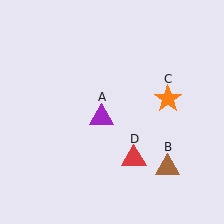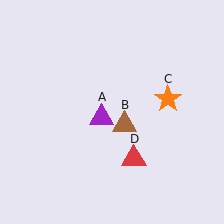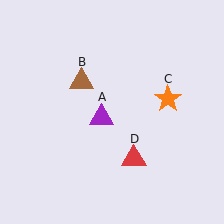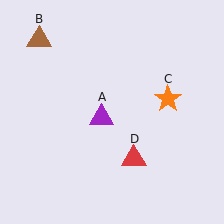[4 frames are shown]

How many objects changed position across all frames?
1 object changed position: brown triangle (object B).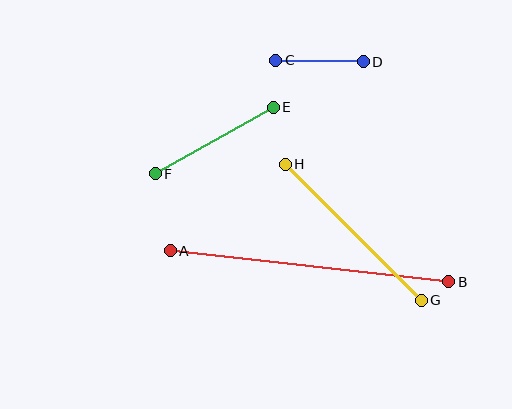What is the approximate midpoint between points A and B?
The midpoint is at approximately (310, 266) pixels.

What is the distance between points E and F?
The distance is approximately 136 pixels.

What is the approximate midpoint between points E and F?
The midpoint is at approximately (214, 141) pixels.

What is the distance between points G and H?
The distance is approximately 192 pixels.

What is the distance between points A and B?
The distance is approximately 280 pixels.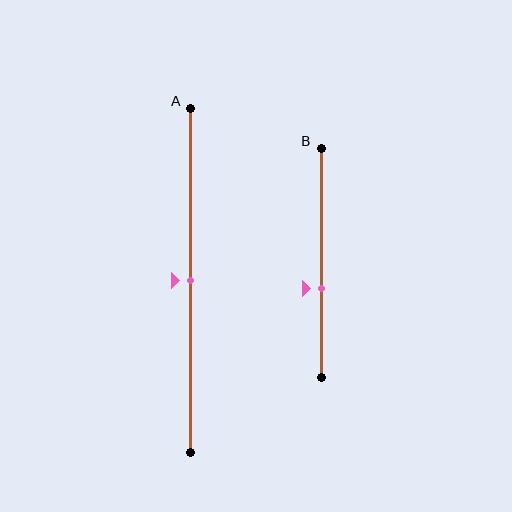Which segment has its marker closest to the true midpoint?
Segment A has its marker closest to the true midpoint.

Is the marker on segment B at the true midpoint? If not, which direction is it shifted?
No, the marker on segment B is shifted downward by about 11% of the segment length.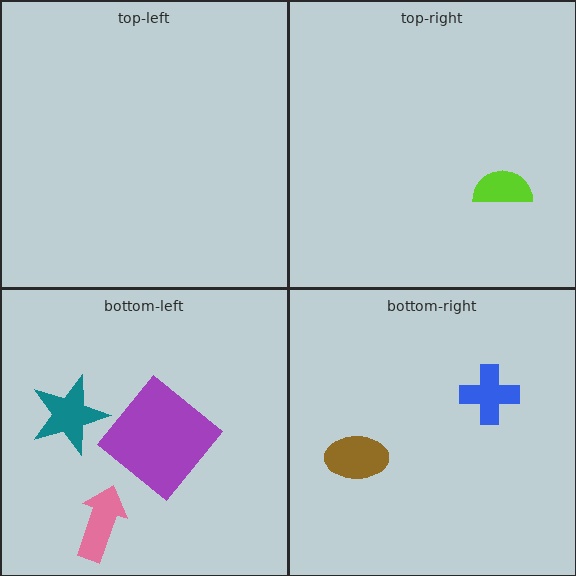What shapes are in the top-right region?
The lime semicircle.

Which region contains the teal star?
The bottom-left region.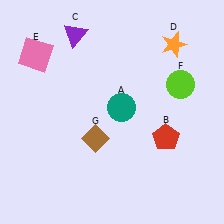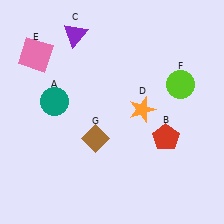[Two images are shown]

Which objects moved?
The objects that moved are: the teal circle (A), the orange star (D).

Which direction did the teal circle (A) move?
The teal circle (A) moved left.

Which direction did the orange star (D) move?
The orange star (D) moved down.